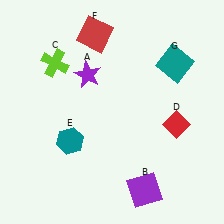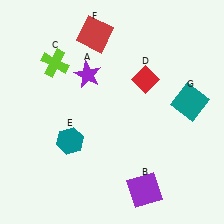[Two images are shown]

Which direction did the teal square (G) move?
The teal square (G) moved down.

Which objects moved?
The objects that moved are: the red diamond (D), the teal square (G).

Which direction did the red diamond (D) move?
The red diamond (D) moved up.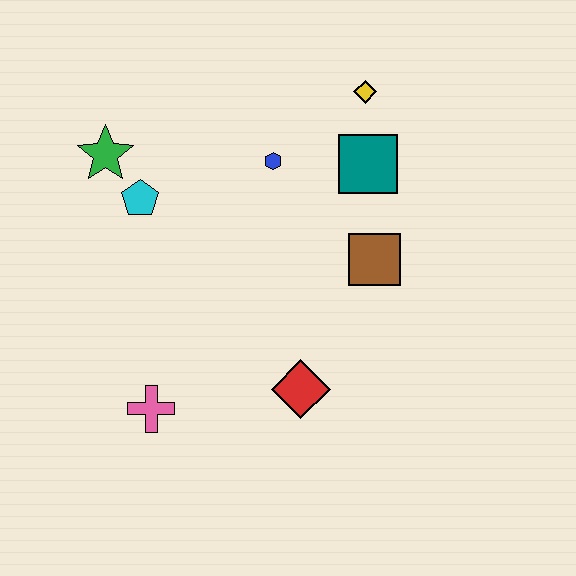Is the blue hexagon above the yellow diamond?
No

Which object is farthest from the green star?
The red diamond is farthest from the green star.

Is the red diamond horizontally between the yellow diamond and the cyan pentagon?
Yes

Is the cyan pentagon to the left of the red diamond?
Yes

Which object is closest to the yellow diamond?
The teal square is closest to the yellow diamond.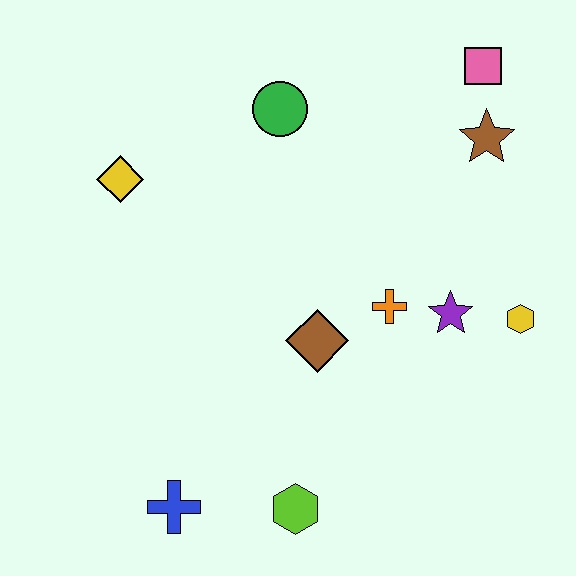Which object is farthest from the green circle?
The blue cross is farthest from the green circle.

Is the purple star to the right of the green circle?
Yes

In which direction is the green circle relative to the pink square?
The green circle is to the left of the pink square.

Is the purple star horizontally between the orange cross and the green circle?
No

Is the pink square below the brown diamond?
No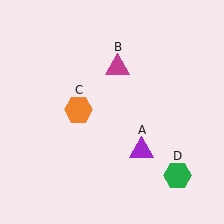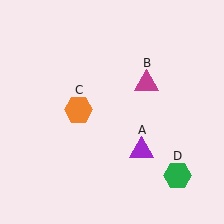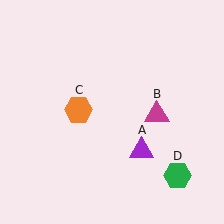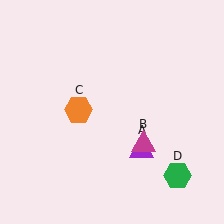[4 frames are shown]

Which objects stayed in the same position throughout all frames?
Purple triangle (object A) and orange hexagon (object C) and green hexagon (object D) remained stationary.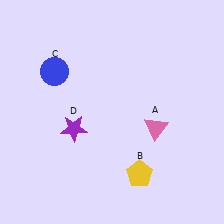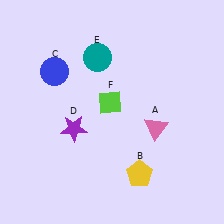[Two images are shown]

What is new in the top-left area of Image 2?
A lime diamond (F) was added in the top-left area of Image 2.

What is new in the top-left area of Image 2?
A teal circle (E) was added in the top-left area of Image 2.